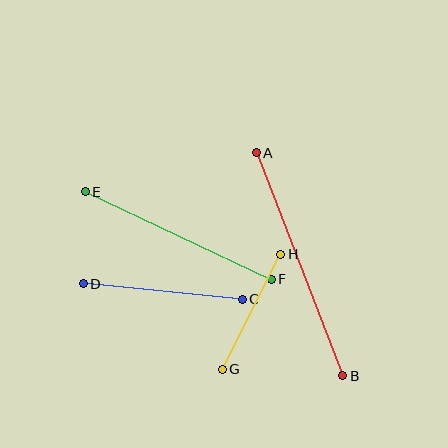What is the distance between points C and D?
The distance is approximately 160 pixels.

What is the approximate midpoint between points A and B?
The midpoint is at approximately (300, 264) pixels.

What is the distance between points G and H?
The distance is approximately 129 pixels.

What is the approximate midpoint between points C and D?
The midpoint is at approximately (163, 291) pixels.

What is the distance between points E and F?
The distance is approximately 205 pixels.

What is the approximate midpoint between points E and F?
The midpoint is at approximately (178, 236) pixels.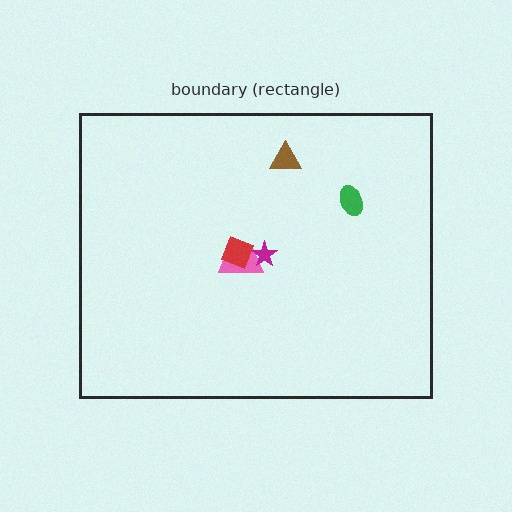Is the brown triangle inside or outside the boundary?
Inside.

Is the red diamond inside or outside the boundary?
Inside.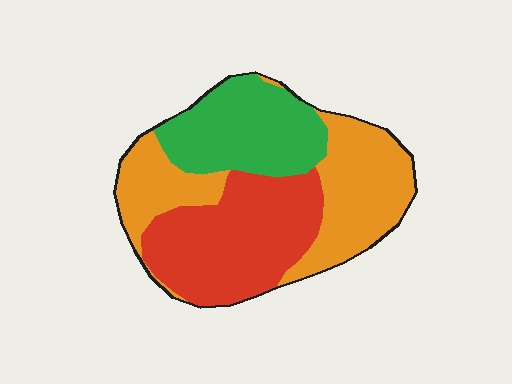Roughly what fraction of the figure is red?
Red covers around 35% of the figure.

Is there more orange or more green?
Orange.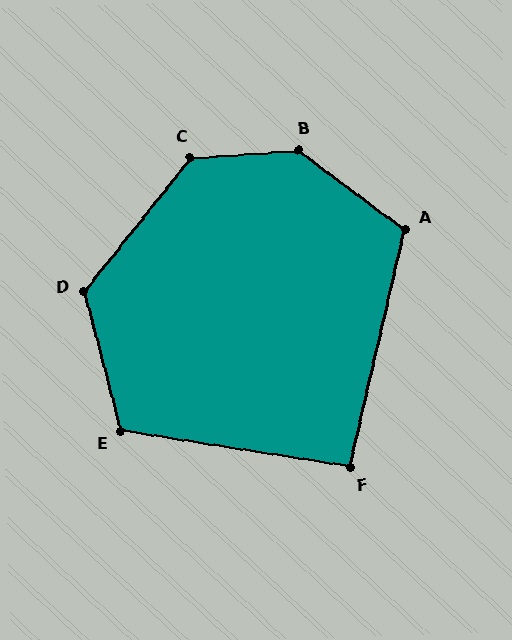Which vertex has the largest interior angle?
B, at approximately 140 degrees.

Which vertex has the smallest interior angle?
F, at approximately 94 degrees.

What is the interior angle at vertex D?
Approximately 126 degrees (obtuse).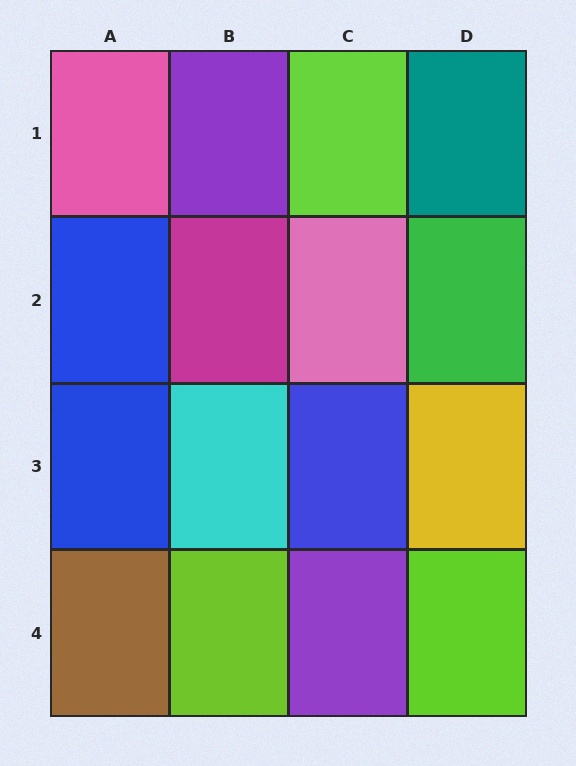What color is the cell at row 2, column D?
Green.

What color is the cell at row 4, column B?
Lime.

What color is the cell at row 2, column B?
Magenta.